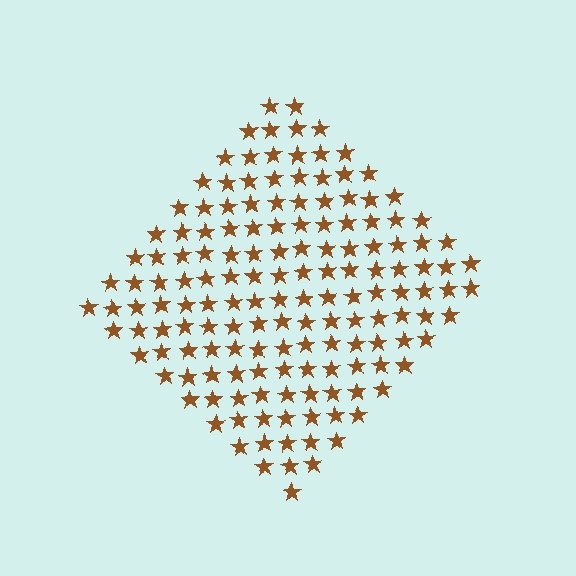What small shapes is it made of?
It is made of small stars.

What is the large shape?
The large shape is a diamond.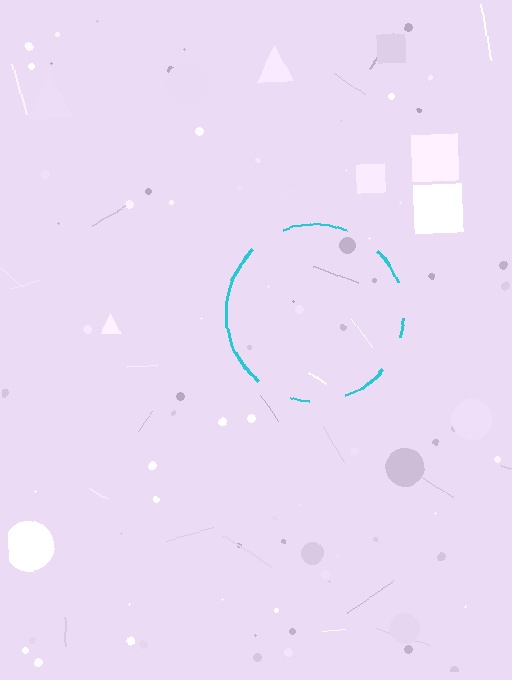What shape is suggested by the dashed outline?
The dashed outline suggests a circle.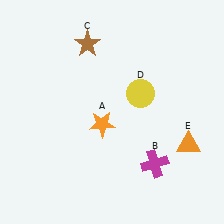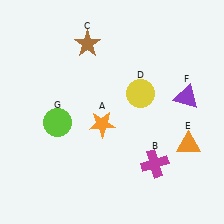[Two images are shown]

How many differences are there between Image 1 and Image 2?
There are 2 differences between the two images.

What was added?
A purple triangle (F), a lime circle (G) were added in Image 2.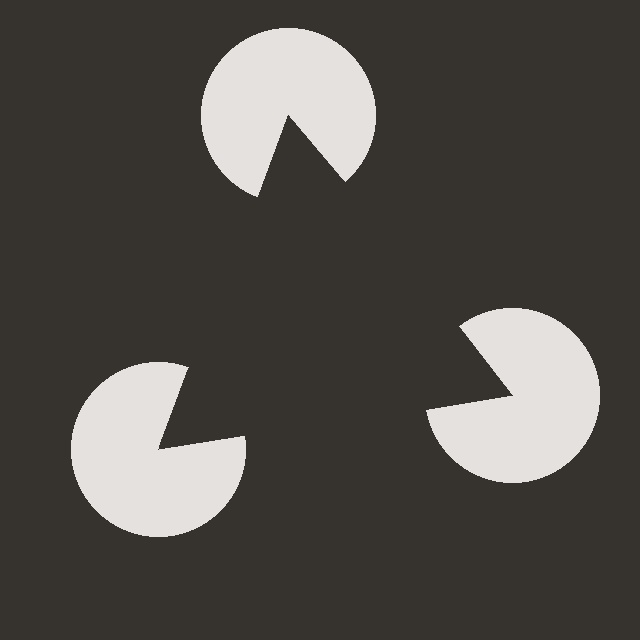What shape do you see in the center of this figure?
An illusory triangle — its edges are inferred from the aligned wedge cuts in the pac-man discs, not physically drawn.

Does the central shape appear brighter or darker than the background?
It typically appears slightly darker than the background, even though no actual brightness change is drawn.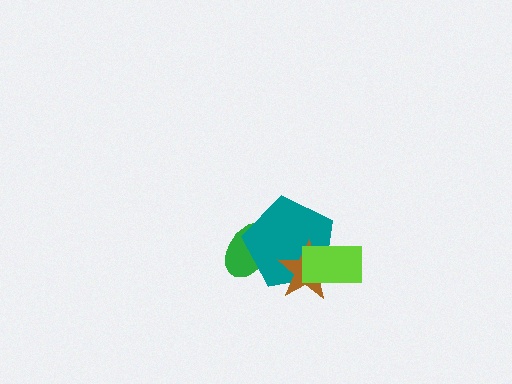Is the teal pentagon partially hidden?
Yes, it is partially covered by another shape.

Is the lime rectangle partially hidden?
No, no other shape covers it.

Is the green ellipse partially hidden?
Yes, it is partially covered by another shape.